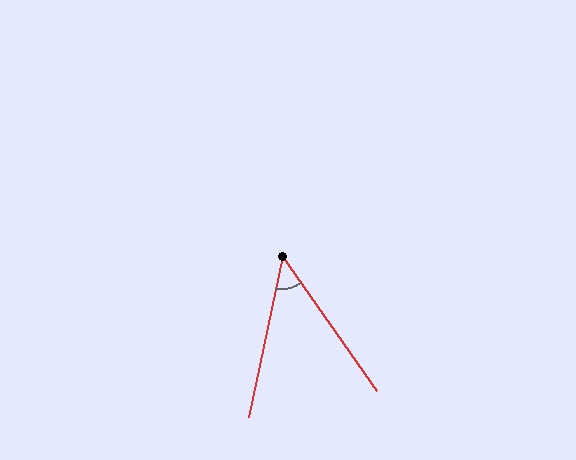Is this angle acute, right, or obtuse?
It is acute.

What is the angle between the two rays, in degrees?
Approximately 47 degrees.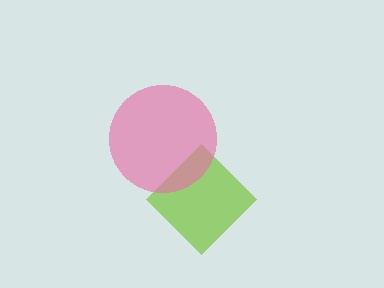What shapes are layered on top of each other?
The layered shapes are: a lime diamond, a pink circle.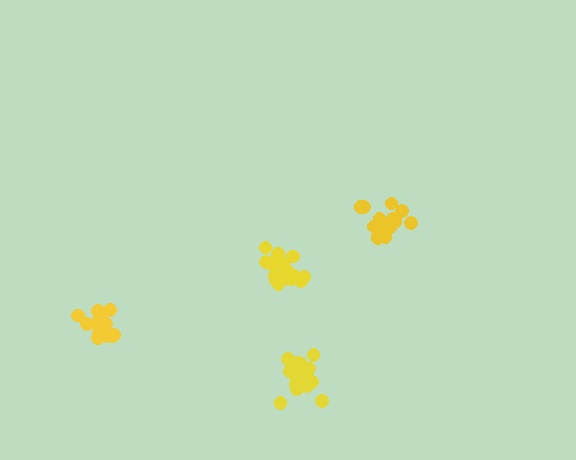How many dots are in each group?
Group 1: 14 dots, Group 2: 19 dots, Group 3: 17 dots, Group 4: 19 dots (69 total).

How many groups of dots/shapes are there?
There are 4 groups.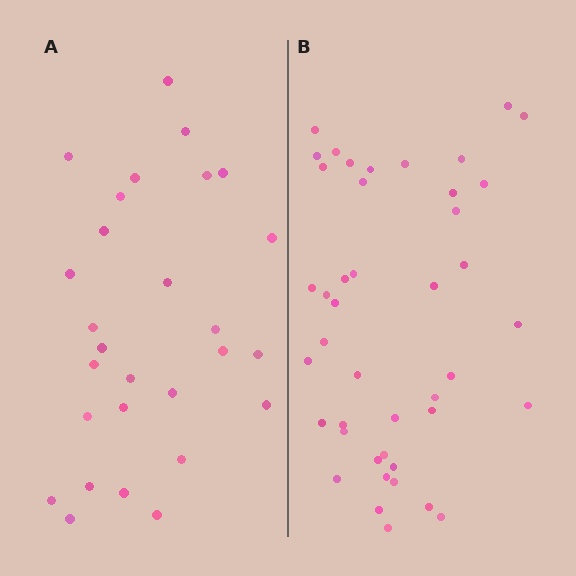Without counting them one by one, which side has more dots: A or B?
Region B (the right region) has more dots.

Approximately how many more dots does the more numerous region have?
Region B has approximately 15 more dots than region A.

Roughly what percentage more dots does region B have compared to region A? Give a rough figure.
About 55% more.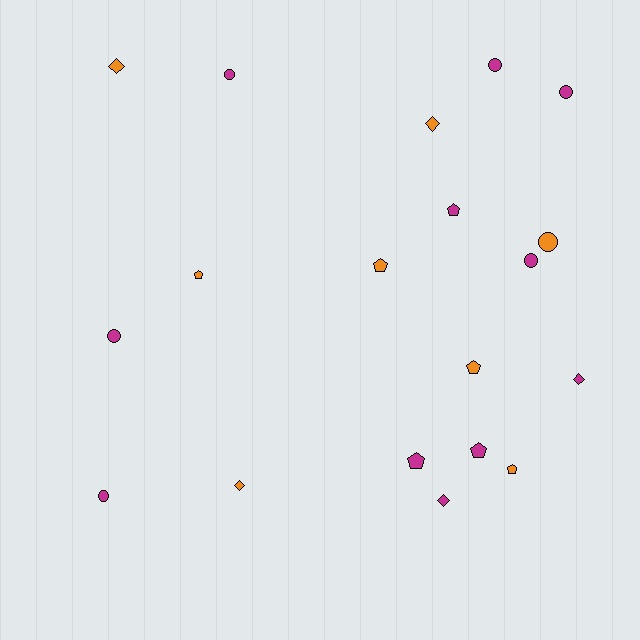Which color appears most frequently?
Magenta, with 11 objects.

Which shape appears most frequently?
Pentagon, with 7 objects.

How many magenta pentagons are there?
There are 3 magenta pentagons.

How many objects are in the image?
There are 19 objects.